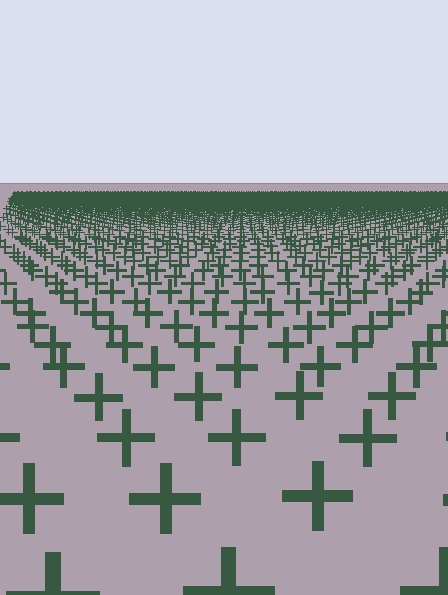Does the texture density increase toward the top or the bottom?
Density increases toward the top.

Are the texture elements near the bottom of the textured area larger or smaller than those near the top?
Larger. Near the bottom, elements are closer to the viewer and appear at a bigger on-screen size.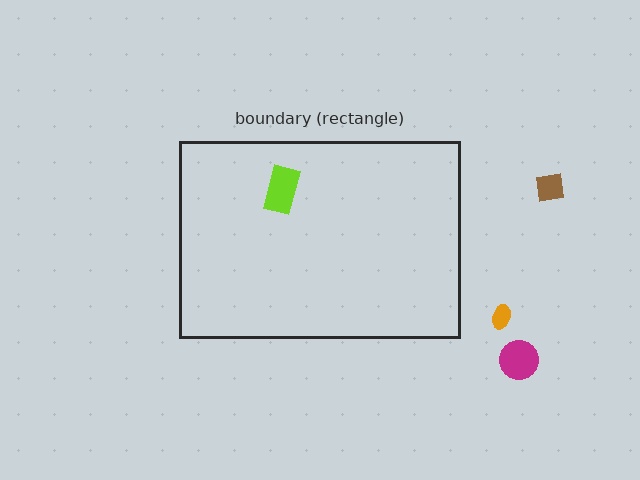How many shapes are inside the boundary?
1 inside, 3 outside.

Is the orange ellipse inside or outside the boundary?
Outside.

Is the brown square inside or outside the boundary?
Outside.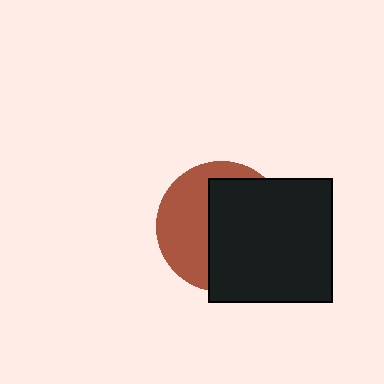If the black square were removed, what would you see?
You would see the complete brown circle.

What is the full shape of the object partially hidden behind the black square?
The partially hidden object is a brown circle.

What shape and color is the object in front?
The object in front is a black square.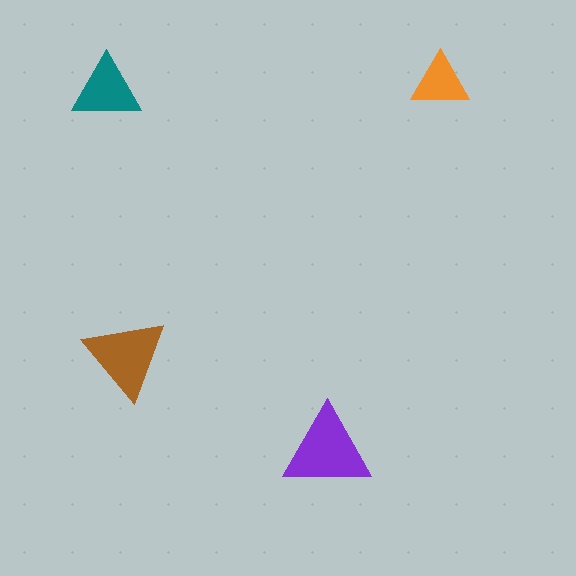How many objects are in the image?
There are 4 objects in the image.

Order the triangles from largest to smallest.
the purple one, the brown one, the teal one, the orange one.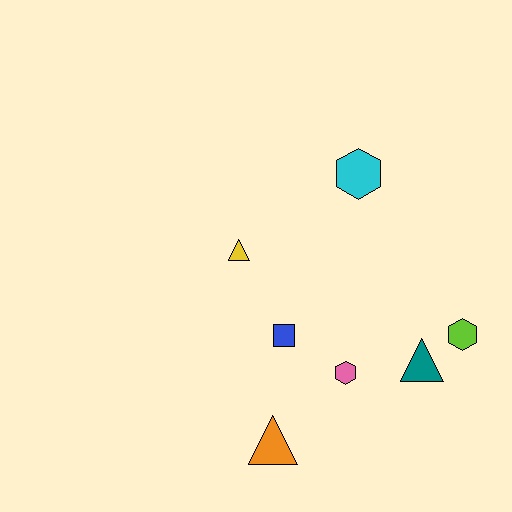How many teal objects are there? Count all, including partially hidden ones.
There is 1 teal object.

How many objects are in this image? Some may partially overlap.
There are 7 objects.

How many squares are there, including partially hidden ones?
There is 1 square.